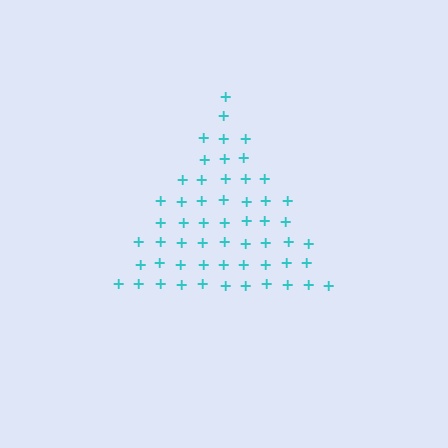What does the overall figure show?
The overall figure shows a triangle.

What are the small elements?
The small elements are plus signs.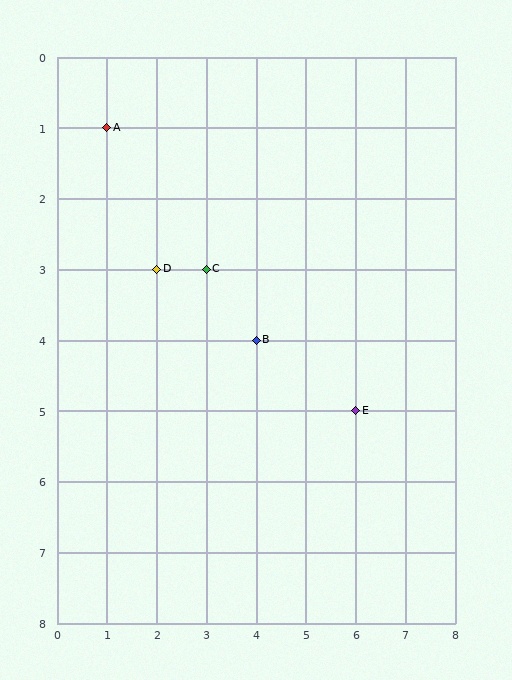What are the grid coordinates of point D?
Point D is at grid coordinates (2, 3).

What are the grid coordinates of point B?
Point B is at grid coordinates (4, 4).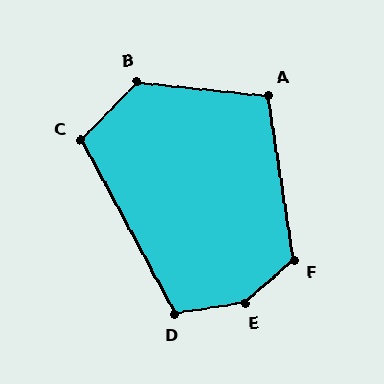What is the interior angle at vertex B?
Approximately 128 degrees (obtuse).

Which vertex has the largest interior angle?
E, at approximately 148 degrees.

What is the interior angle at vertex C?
Approximately 107 degrees (obtuse).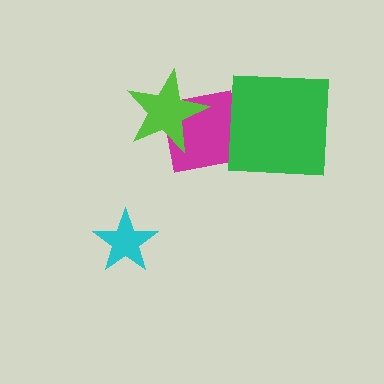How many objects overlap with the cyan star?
0 objects overlap with the cyan star.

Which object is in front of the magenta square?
The lime star is in front of the magenta square.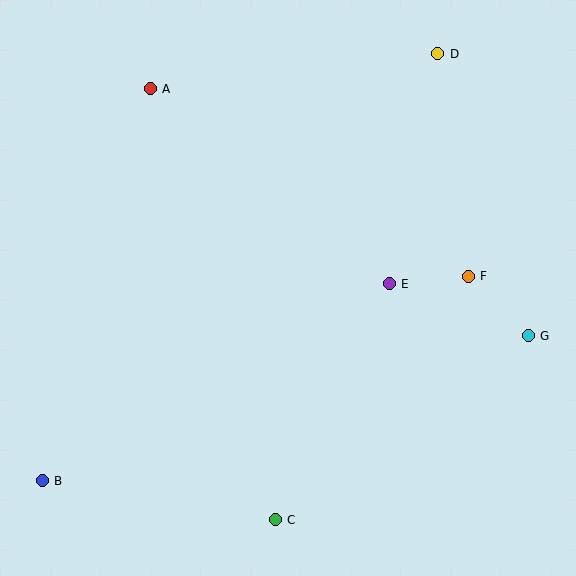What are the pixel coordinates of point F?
Point F is at (468, 276).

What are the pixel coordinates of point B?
Point B is at (42, 481).